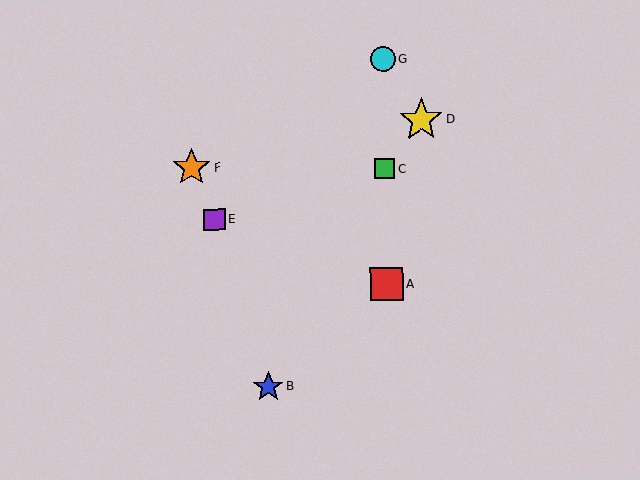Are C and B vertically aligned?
No, C is at x≈385 and B is at x≈268.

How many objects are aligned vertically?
3 objects (A, C, G) are aligned vertically.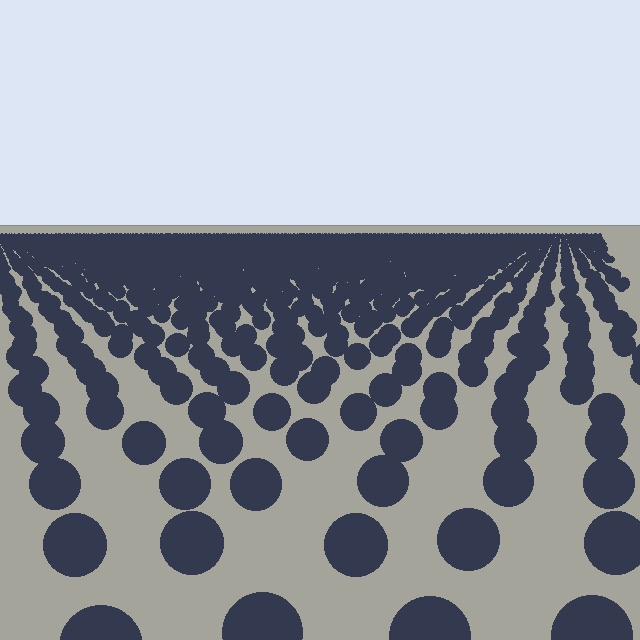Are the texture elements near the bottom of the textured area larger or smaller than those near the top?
Larger. Near the bottom, elements are closer to the viewer and appear at a bigger on-screen size.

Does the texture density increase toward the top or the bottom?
Density increases toward the top.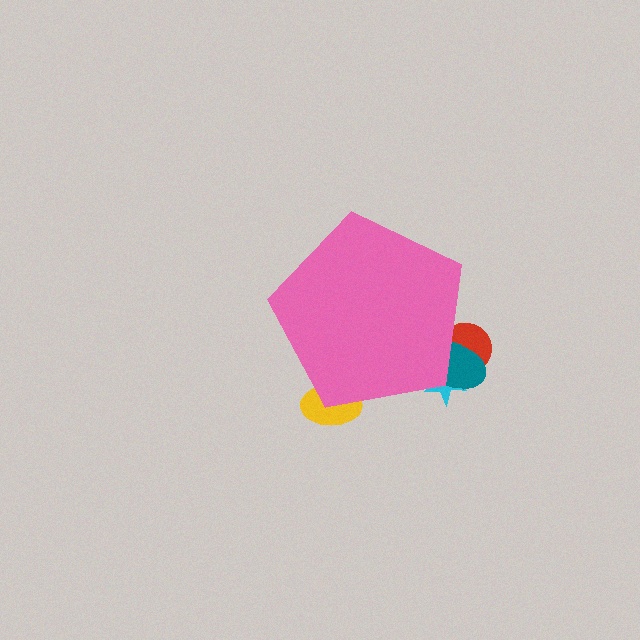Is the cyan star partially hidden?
Yes, the cyan star is partially hidden behind the pink pentagon.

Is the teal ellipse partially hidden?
Yes, the teal ellipse is partially hidden behind the pink pentagon.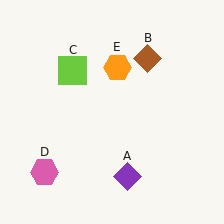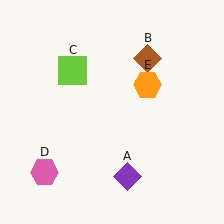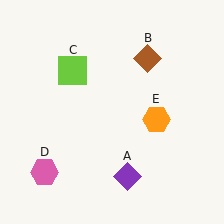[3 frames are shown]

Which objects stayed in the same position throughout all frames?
Purple diamond (object A) and brown diamond (object B) and lime square (object C) and pink hexagon (object D) remained stationary.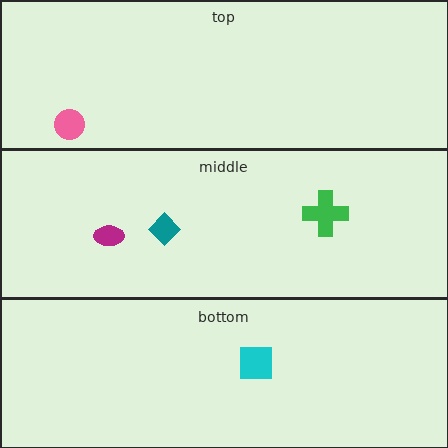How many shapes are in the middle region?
3.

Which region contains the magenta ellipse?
The middle region.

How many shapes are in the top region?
1.